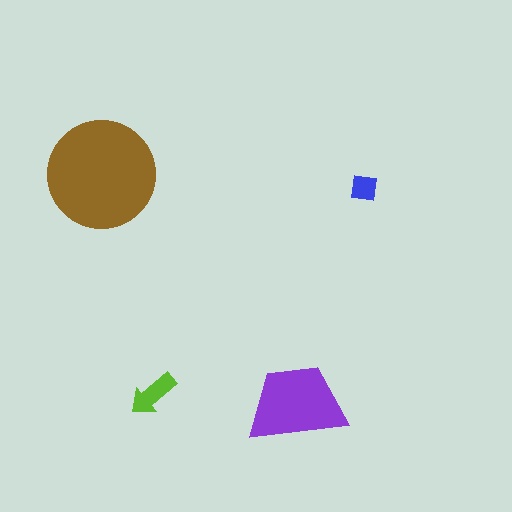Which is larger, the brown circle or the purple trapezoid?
The brown circle.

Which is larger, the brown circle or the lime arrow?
The brown circle.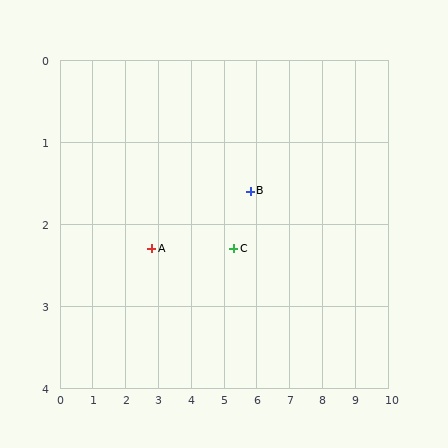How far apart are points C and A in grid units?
Points C and A are about 2.5 grid units apart.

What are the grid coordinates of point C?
Point C is at approximately (5.3, 2.3).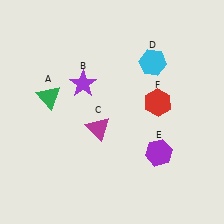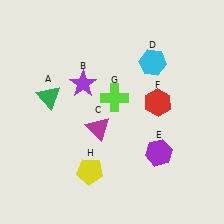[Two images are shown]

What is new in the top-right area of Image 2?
A lime cross (G) was added in the top-right area of Image 2.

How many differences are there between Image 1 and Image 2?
There are 2 differences between the two images.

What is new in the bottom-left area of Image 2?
A yellow pentagon (H) was added in the bottom-left area of Image 2.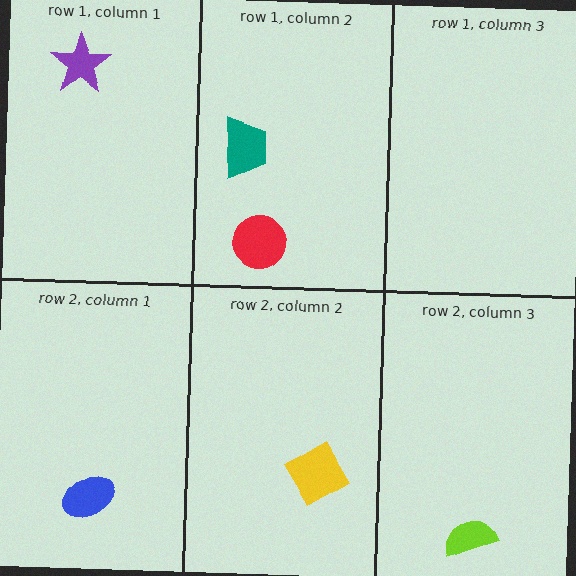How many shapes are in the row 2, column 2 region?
1.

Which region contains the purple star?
The row 1, column 1 region.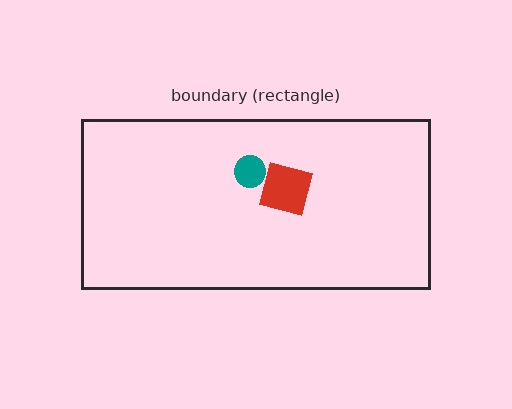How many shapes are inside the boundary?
2 inside, 0 outside.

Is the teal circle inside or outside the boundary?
Inside.